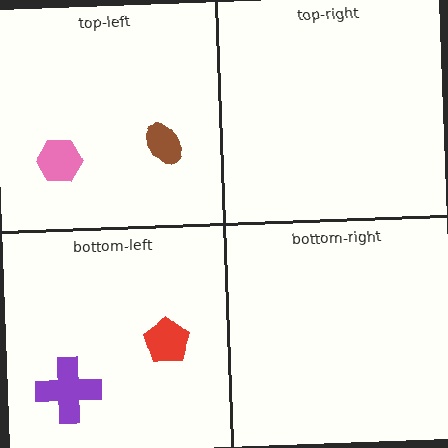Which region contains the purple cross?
The bottom-left region.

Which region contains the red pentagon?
The bottom-left region.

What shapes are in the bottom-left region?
The purple cross, the red pentagon.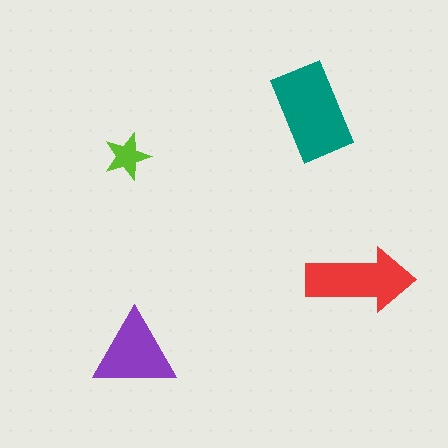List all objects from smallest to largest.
The lime star, the purple triangle, the red arrow, the teal rectangle.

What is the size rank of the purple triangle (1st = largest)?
3rd.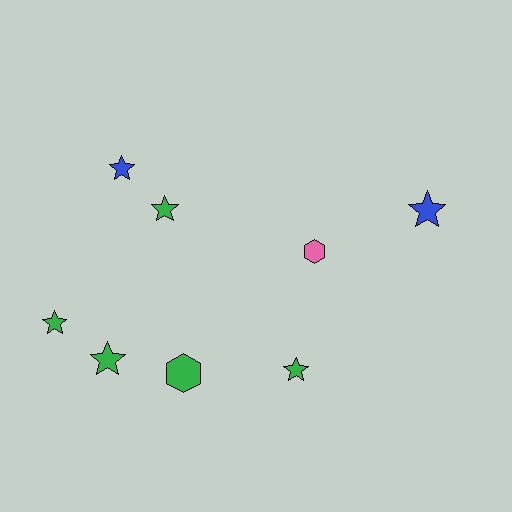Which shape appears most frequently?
Star, with 6 objects.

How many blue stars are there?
There are 2 blue stars.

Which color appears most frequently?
Green, with 5 objects.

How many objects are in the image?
There are 8 objects.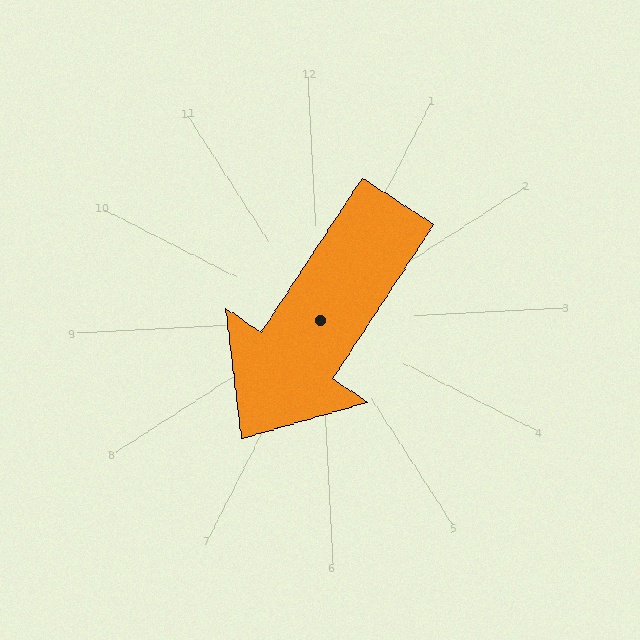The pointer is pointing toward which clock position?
Roughly 7 o'clock.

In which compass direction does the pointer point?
Southwest.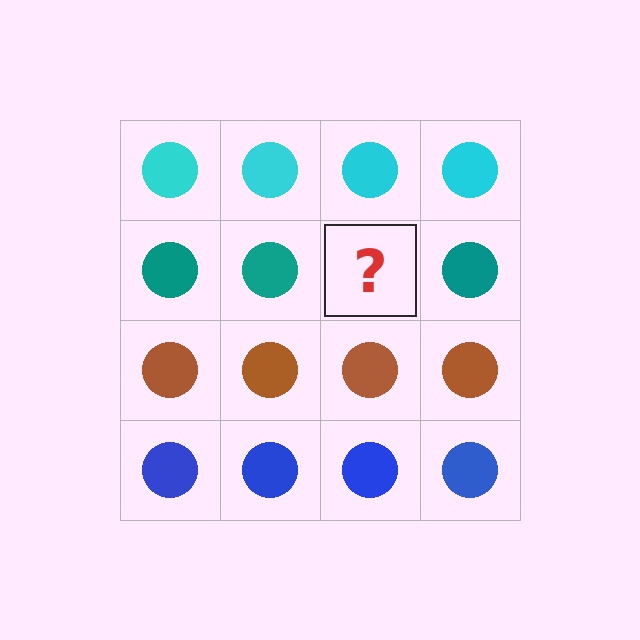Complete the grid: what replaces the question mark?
The question mark should be replaced with a teal circle.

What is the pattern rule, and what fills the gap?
The rule is that each row has a consistent color. The gap should be filled with a teal circle.